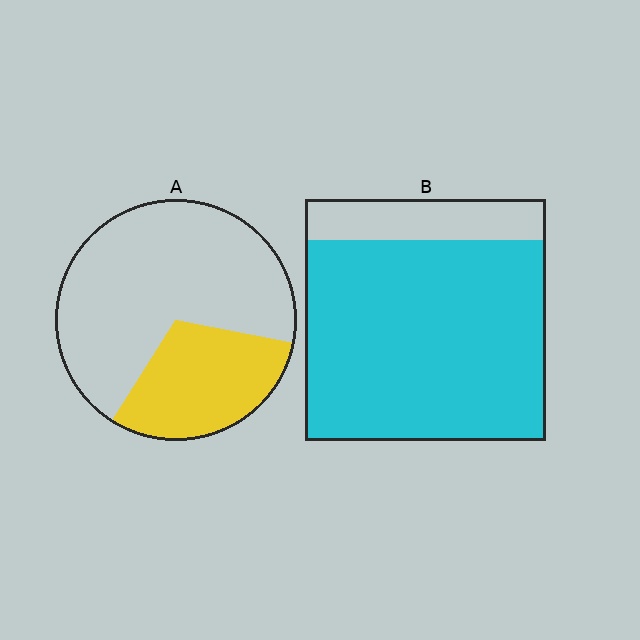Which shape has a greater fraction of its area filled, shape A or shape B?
Shape B.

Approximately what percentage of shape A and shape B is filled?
A is approximately 30% and B is approximately 85%.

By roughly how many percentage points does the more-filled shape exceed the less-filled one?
By roughly 50 percentage points (B over A).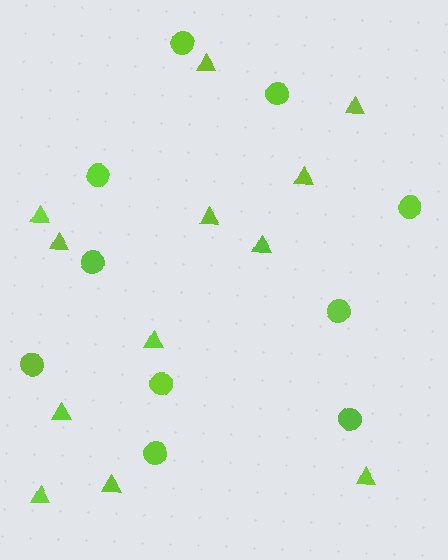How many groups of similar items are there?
There are 2 groups: one group of circles (10) and one group of triangles (12).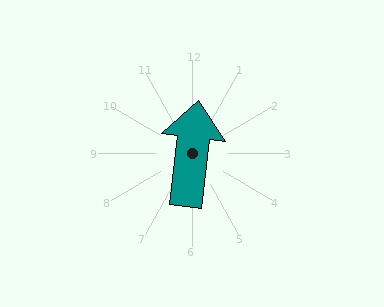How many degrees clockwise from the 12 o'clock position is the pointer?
Approximately 7 degrees.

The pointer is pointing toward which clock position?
Roughly 12 o'clock.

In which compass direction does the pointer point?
North.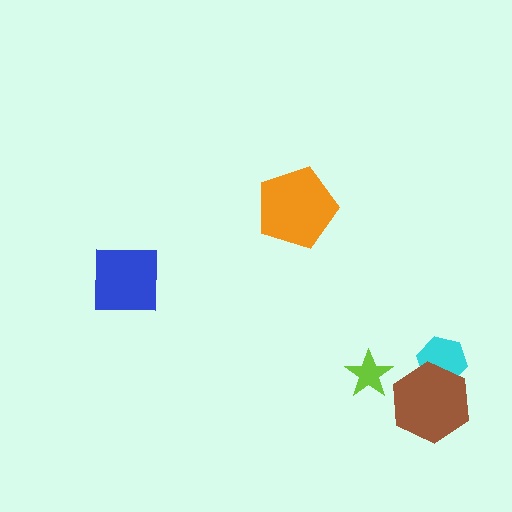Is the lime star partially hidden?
No, no other shape covers it.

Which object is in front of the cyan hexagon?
The brown hexagon is in front of the cyan hexagon.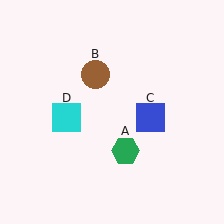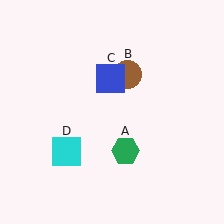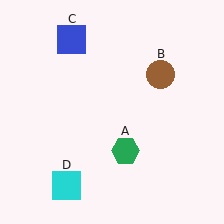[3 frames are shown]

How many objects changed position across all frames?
3 objects changed position: brown circle (object B), blue square (object C), cyan square (object D).